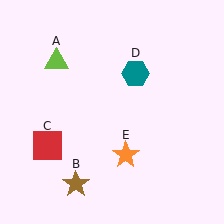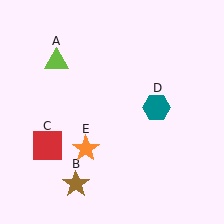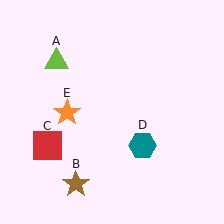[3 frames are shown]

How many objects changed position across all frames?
2 objects changed position: teal hexagon (object D), orange star (object E).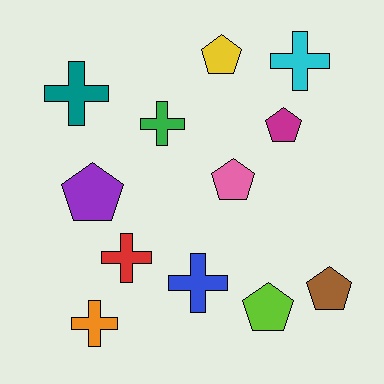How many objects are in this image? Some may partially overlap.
There are 12 objects.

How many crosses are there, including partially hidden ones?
There are 6 crosses.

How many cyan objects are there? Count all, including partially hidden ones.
There is 1 cyan object.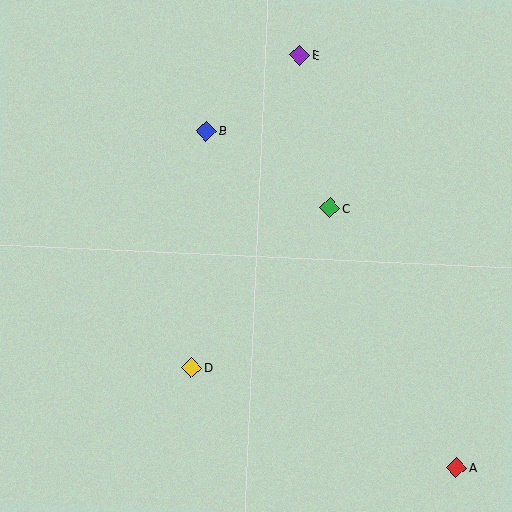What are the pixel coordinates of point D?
Point D is at (192, 368).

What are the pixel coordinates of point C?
Point C is at (330, 208).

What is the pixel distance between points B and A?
The distance between B and A is 420 pixels.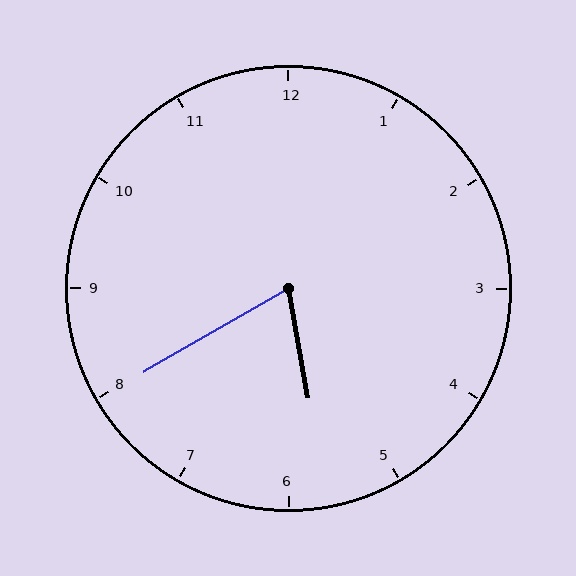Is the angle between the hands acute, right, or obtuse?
It is acute.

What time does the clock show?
5:40.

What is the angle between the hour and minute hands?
Approximately 70 degrees.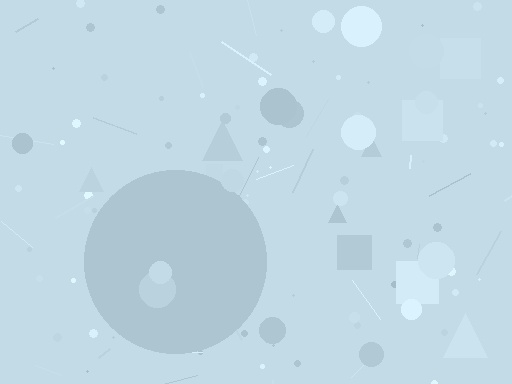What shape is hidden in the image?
A circle is hidden in the image.